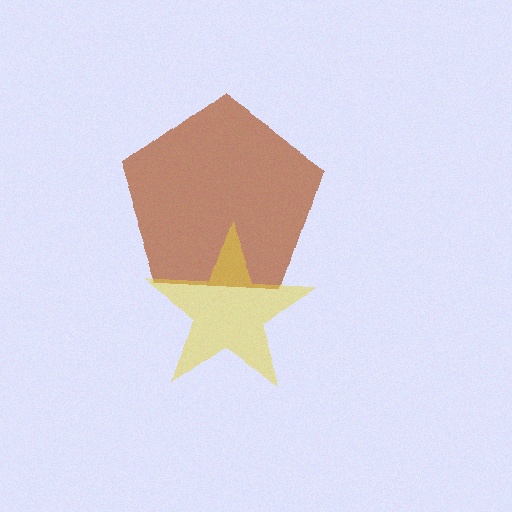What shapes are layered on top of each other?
The layered shapes are: a brown pentagon, a yellow star.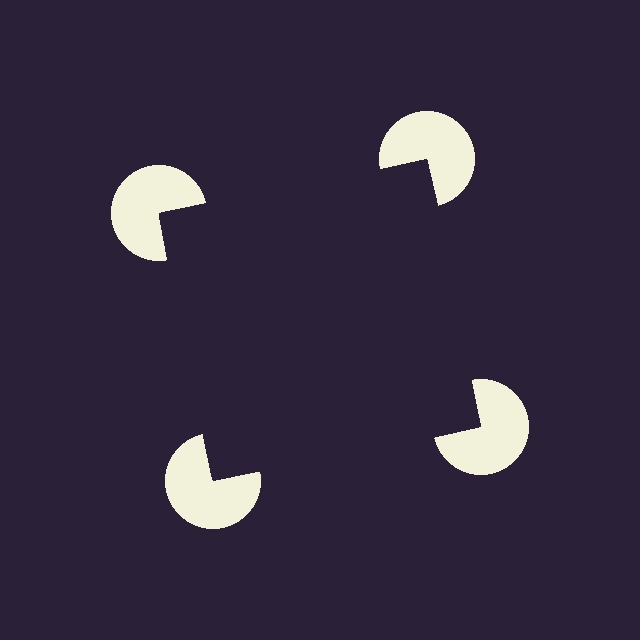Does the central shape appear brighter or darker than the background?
It typically appears slightly darker than the background, even though no actual brightness change is drawn.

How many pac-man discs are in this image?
There are 4 — one at each vertex of the illusory square.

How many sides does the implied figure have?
4 sides.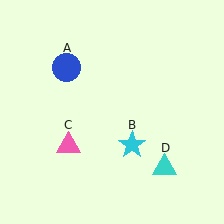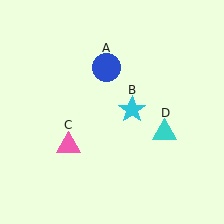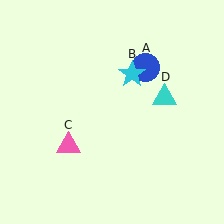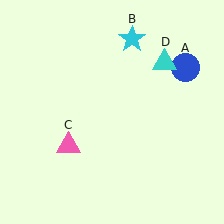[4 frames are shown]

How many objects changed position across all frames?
3 objects changed position: blue circle (object A), cyan star (object B), cyan triangle (object D).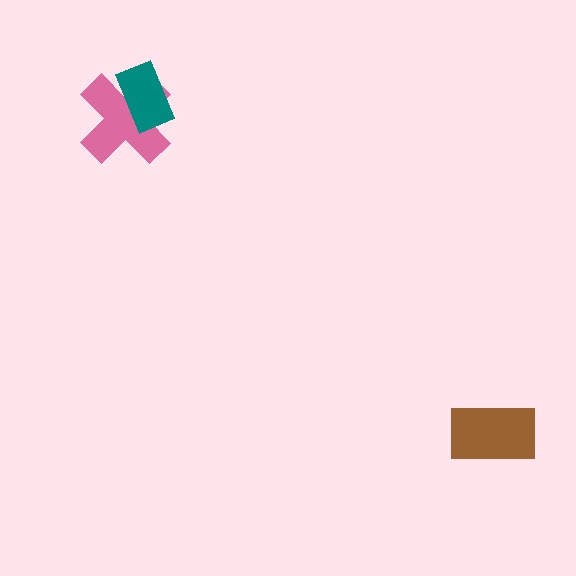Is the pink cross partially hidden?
Yes, it is partially covered by another shape.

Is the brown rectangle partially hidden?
No, no other shape covers it.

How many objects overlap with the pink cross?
1 object overlaps with the pink cross.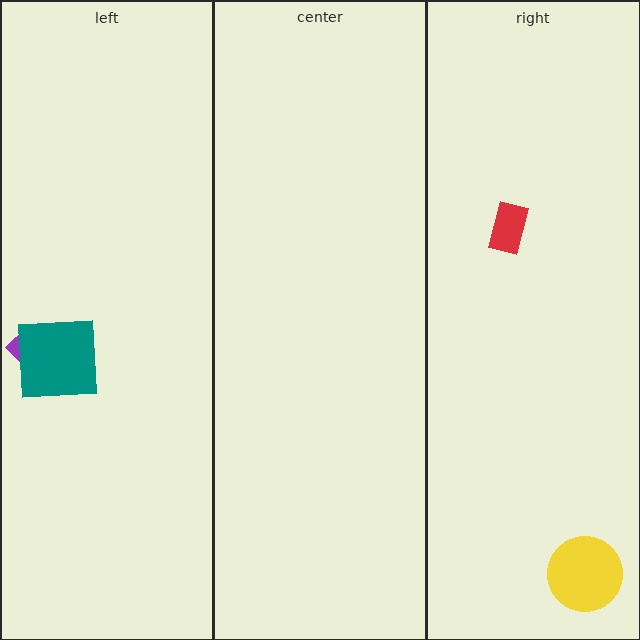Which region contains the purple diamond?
The left region.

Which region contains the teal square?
The left region.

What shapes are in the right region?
The yellow circle, the red rectangle.